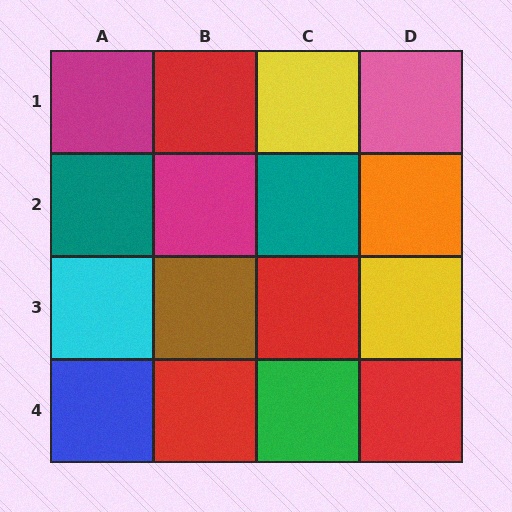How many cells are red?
4 cells are red.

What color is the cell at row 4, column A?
Blue.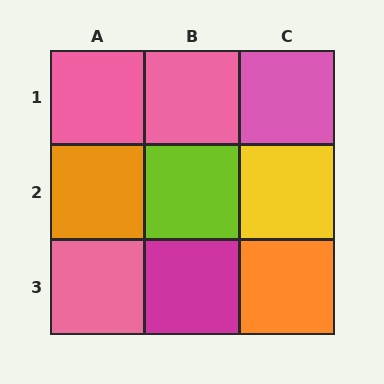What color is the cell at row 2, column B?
Lime.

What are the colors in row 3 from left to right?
Pink, magenta, orange.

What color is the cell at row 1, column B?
Pink.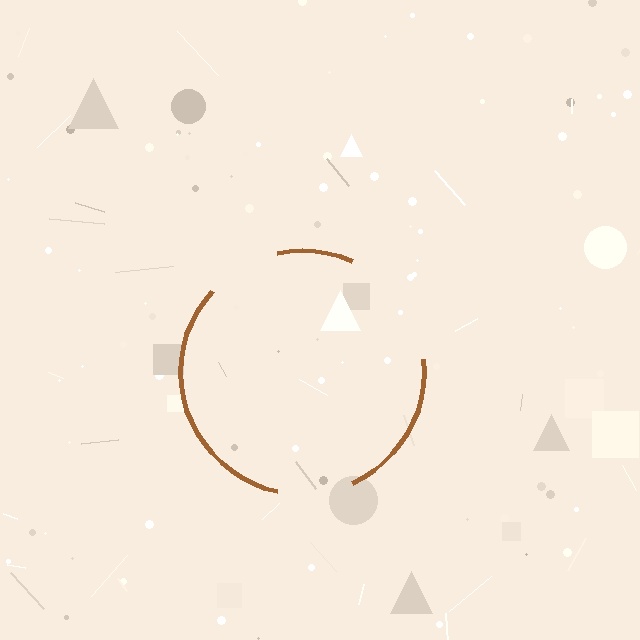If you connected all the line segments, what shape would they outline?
They would outline a circle.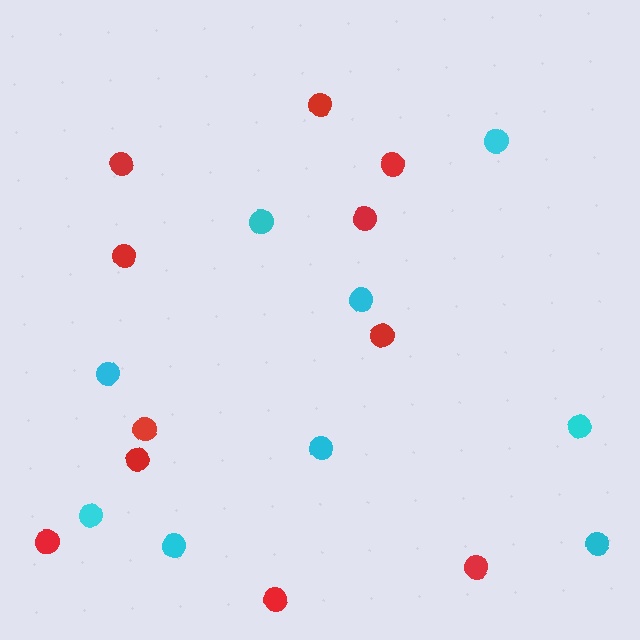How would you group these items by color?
There are 2 groups: one group of red circles (11) and one group of cyan circles (9).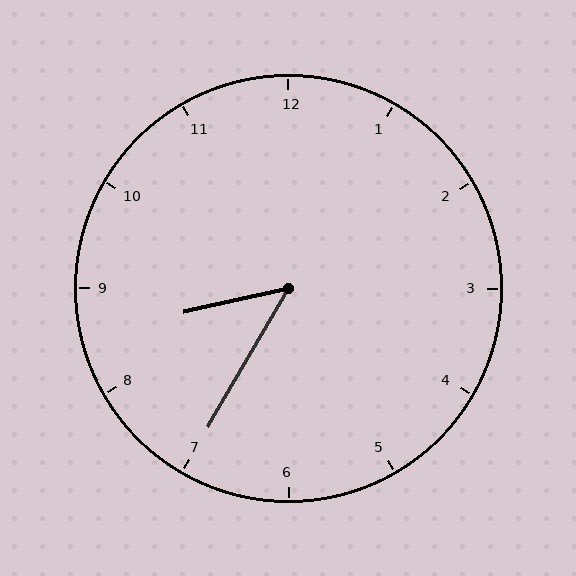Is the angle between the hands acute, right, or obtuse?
It is acute.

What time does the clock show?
8:35.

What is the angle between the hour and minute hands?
Approximately 48 degrees.